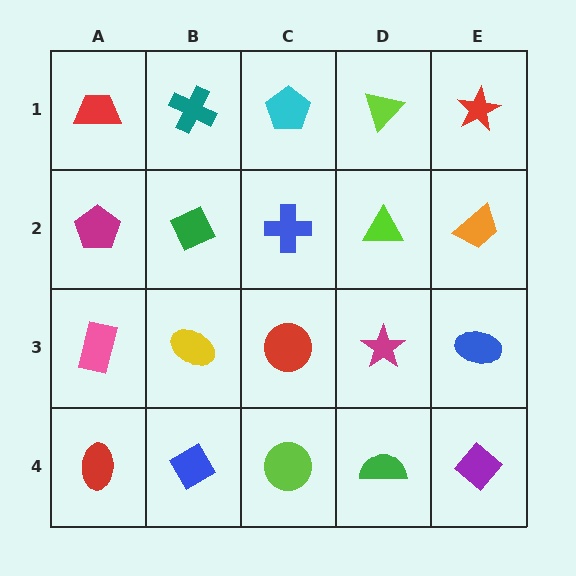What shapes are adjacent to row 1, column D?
A lime triangle (row 2, column D), a cyan pentagon (row 1, column C), a red star (row 1, column E).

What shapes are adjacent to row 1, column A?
A magenta pentagon (row 2, column A), a teal cross (row 1, column B).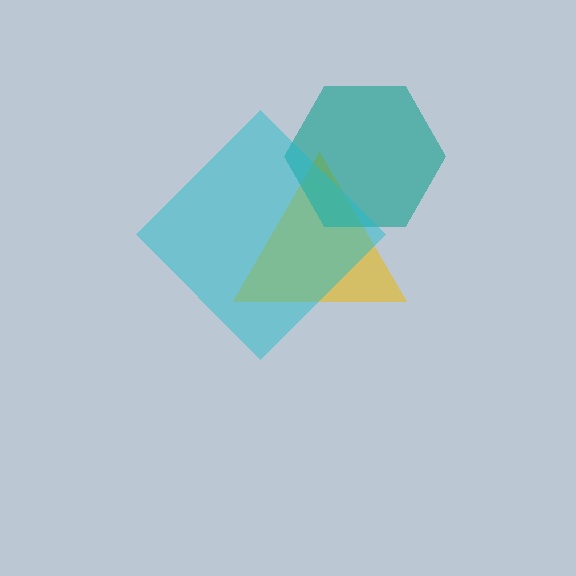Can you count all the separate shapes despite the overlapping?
Yes, there are 3 separate shapes.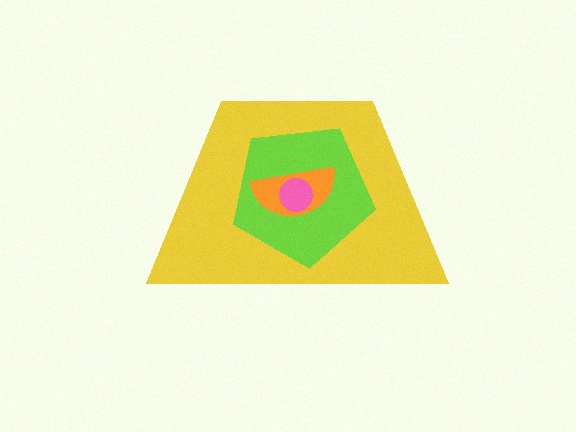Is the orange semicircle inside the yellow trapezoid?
Yes.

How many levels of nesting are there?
4.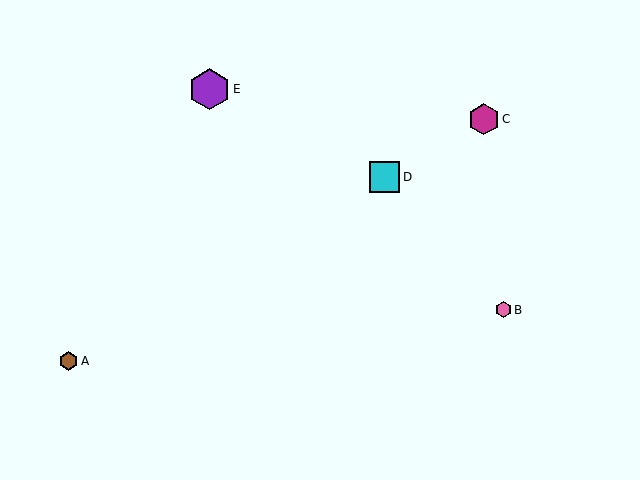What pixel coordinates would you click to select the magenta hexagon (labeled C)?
Click at (484, 119) to select the magenta hexagon C.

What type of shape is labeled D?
Shape D is a cyan square.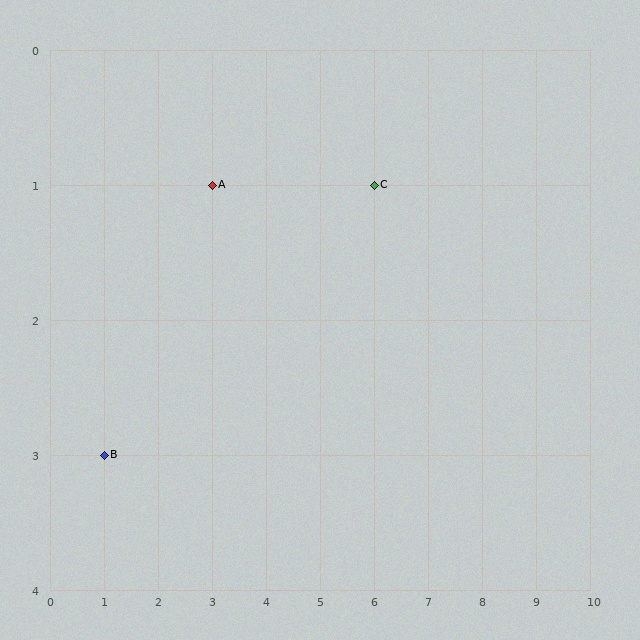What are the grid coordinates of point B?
Point B is at grid coordinates (1, 3).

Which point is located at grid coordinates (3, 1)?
Point A is at (3, 1).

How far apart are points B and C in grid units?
Points B and C are 5 columns and 2 rows apart (about 5.4 grid units diagonally).